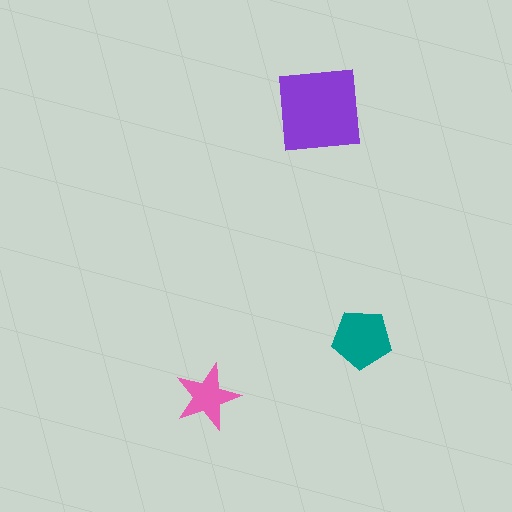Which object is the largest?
The purple square.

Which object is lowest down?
The pink star is bottommost.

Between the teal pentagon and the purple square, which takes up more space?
The purple square.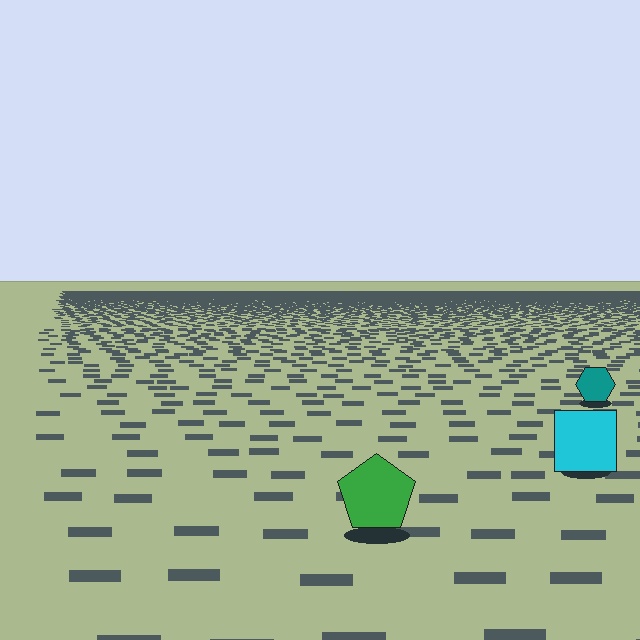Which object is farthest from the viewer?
The teal hexagon is farthest from the viewer. It appears smaller and the ground texture around it is denser.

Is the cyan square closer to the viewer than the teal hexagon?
Yes. The cyan square is closer — you can tell from the texture gradient: the ground texture is coarser near it.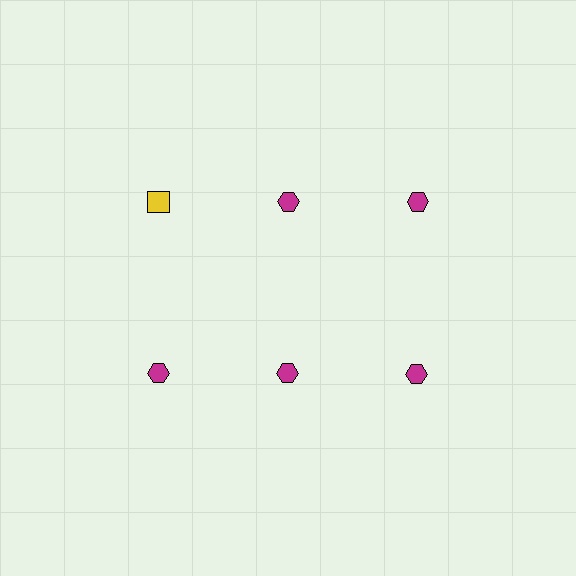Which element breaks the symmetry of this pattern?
The yellow square in the top row, leftmost column breaks the symmetry. All other shapes are magenta hexagons.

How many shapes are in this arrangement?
There are 6 shapes arranged in a grid pattern.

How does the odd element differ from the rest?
It differs in both color (yellow instead of magenta) and shape (square instead of hexagon).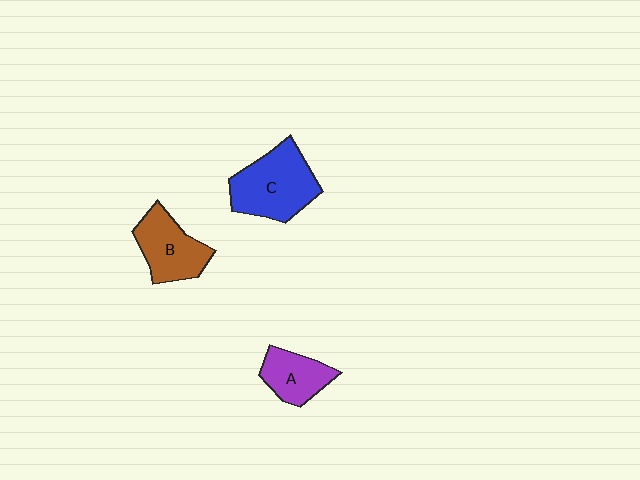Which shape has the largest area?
Shape C (blue).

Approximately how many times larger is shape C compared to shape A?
Approximately 1.7 times.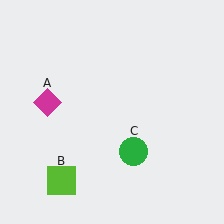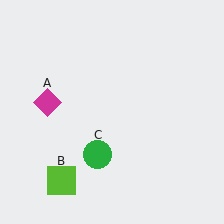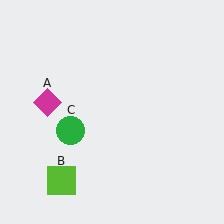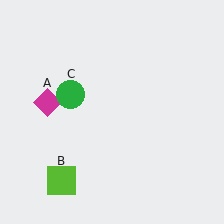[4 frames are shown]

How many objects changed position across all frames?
1 object changed position: green circle (object C).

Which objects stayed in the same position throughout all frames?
Magenta diamond (object A) and lime square (object B) remained stationary.